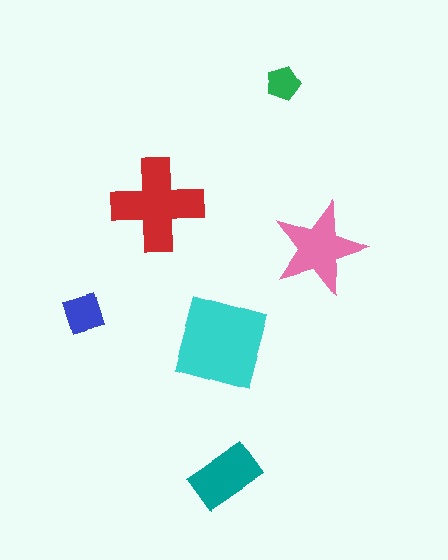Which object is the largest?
The cyan square.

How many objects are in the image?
There are 6 objects in the image.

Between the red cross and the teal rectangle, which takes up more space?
The red cross.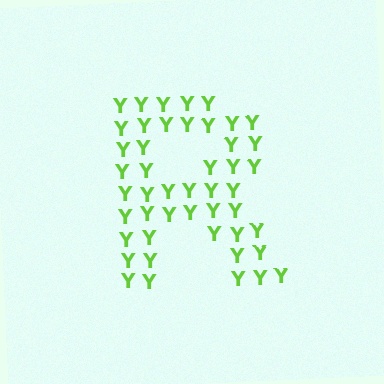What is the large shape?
The large shape is the letter R.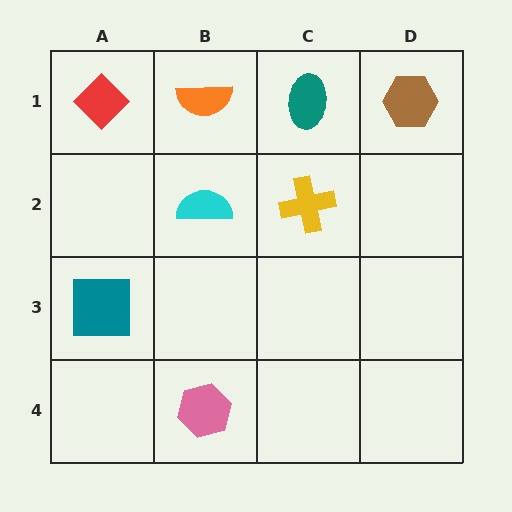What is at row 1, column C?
A teal ellipse.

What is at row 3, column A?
A teal square.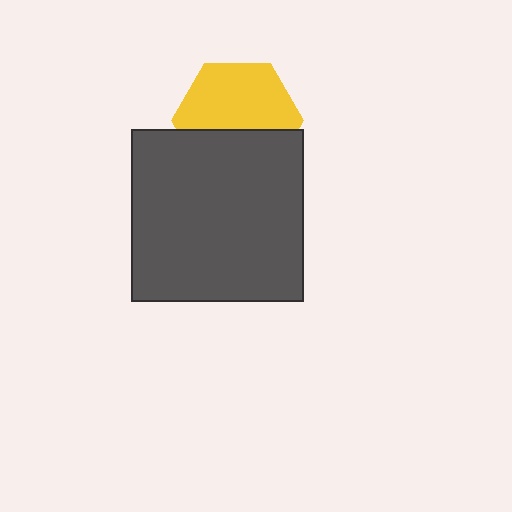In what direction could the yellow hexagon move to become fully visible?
The yellow hexagon could move up. That would shift it out from behind the dark gray square entirely.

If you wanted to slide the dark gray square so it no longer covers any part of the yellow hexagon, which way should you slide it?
Slide it down — that is the most direct way to separate the two shapes.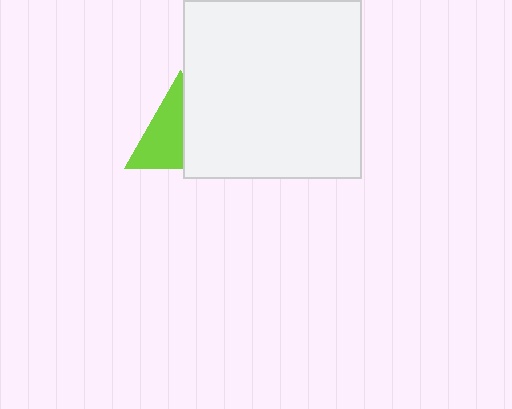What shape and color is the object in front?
The object in front is a white square.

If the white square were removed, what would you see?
You would see the complete lime triangle.